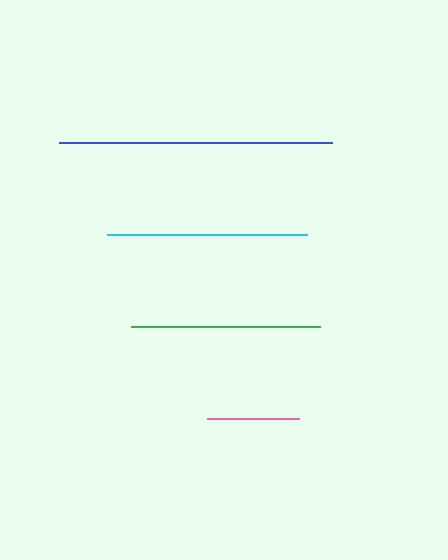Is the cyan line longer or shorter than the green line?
The cyan line is longer than the green line.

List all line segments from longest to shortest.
From longest to shortest: blue, cyan, green, pink.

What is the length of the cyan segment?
The cyan segment is approximately 200 pixels long.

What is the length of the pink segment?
The pink segment is approximately 92 pixels long.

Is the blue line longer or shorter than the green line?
The blue line is longer than the green line.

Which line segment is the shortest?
The pink line is the shortest at approximately 92 pixels.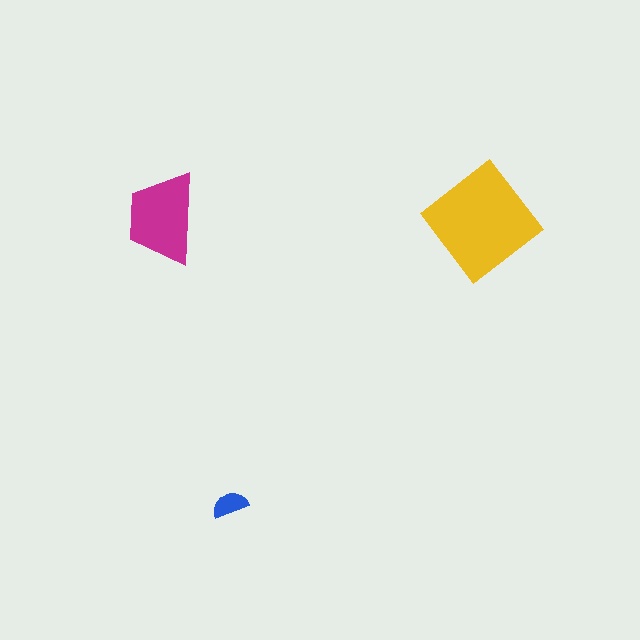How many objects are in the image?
There are 3 objects in the image.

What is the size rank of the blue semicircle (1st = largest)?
3rd.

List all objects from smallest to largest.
The blue semicircle, the magenta trapezoid, the yellow diamond.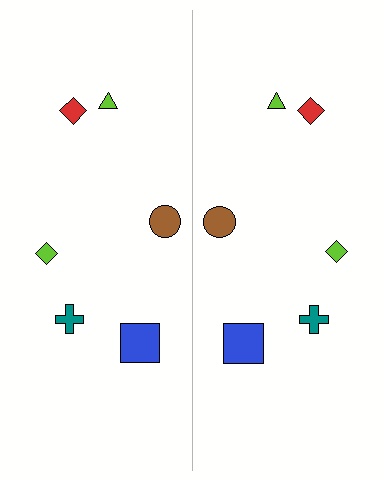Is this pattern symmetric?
Yes, this pattern has bilateral (reflection) symmetry.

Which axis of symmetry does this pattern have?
The pattern has a vertical axis of symmetry running through the center of the image.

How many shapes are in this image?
There are 12 shapes in this image.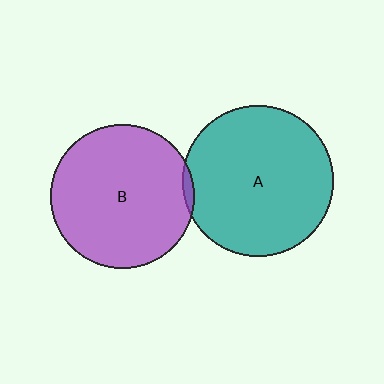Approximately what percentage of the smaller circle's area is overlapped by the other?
Approximately 5%.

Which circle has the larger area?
Circle A (teal).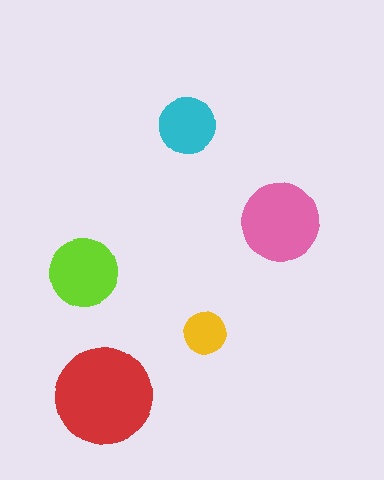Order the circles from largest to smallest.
the red one, the pink one, the lime one, the cyan one, the yellow one.